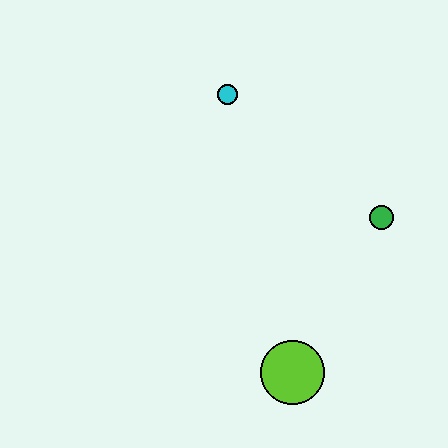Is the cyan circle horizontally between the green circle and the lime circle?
No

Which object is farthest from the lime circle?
The cyan circle is farthest from the lime circle.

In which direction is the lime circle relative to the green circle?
The lime circle is below the green circle.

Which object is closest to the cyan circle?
The green circle is closest to the cyan circle.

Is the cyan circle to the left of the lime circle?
Yes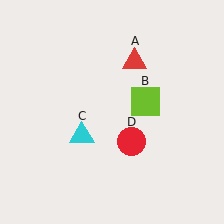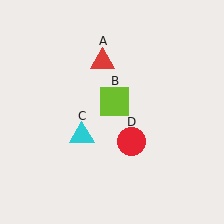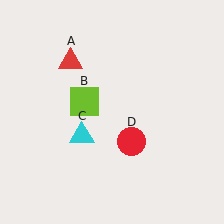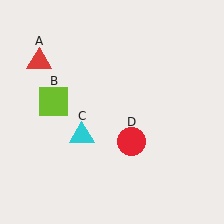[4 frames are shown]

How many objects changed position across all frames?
2 objects changed position: red triangle (object A), lime square (object B).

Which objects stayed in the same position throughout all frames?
Cyan triangle (object C) and red circle (object D) remained stationary.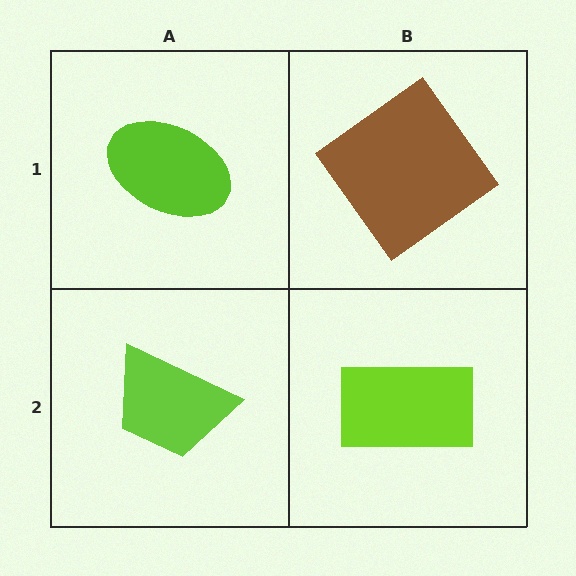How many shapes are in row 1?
2 shapes.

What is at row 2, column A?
A lime trapezoid.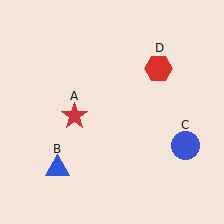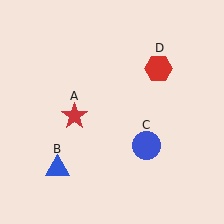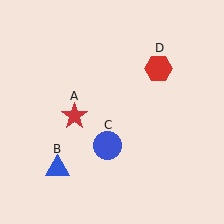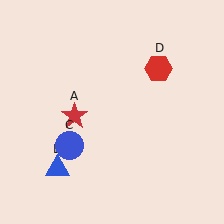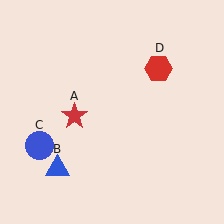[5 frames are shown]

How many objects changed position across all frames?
1 object changed position: blue circle (object C).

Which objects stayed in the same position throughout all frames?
Red star (object A) and blue triangle (object B) and red hexagon (object D) remained stationary.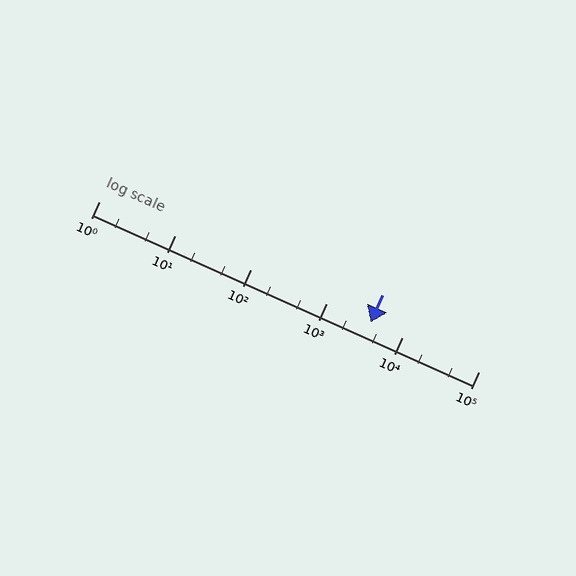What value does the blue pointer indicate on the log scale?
The pointer indicates approximately 3800.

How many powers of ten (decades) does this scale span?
The scale spans 5 decades, from 1 to 100000.